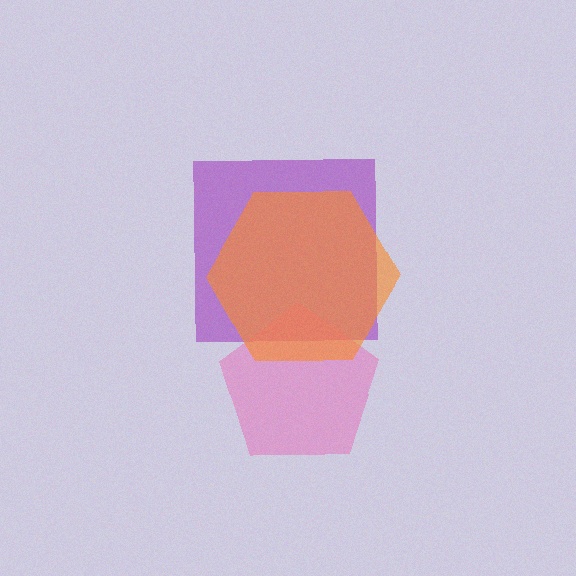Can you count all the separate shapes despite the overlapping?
Yes, there are 3 separate shapes.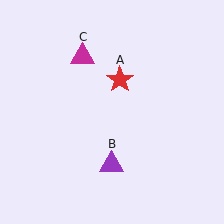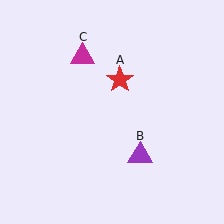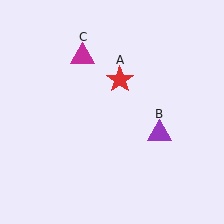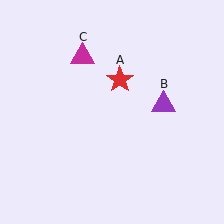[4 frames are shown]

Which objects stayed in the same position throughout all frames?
Red star (object A) and magenta triangle (object C) remained stationary.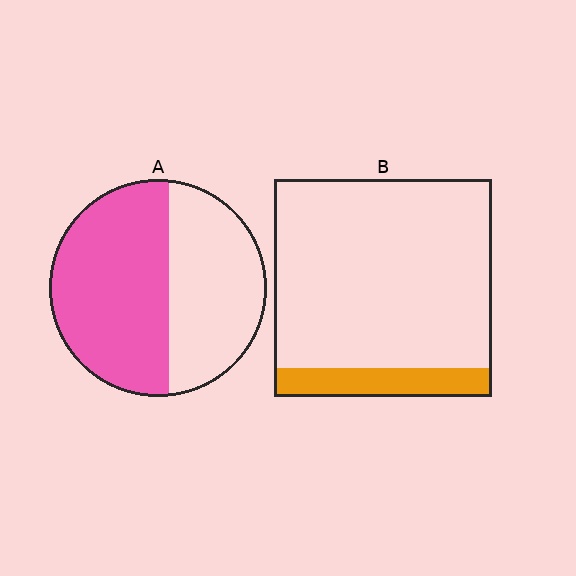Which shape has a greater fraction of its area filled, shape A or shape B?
Shape A.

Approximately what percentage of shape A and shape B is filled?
A is approximately 55% and B is approximately 15%.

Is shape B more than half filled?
No.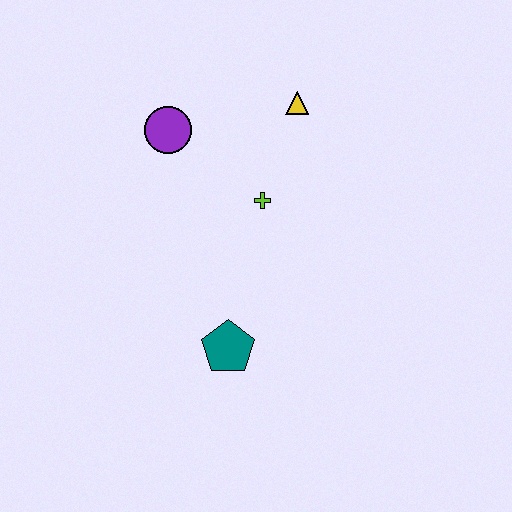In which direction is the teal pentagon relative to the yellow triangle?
The teal pentagon is below the yellow triangle.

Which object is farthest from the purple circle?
The teal pentagon is farthest from the purple circle.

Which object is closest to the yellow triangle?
The lime cross is closest to the yellow triangle.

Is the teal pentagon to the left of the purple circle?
No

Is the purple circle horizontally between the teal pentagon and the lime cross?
No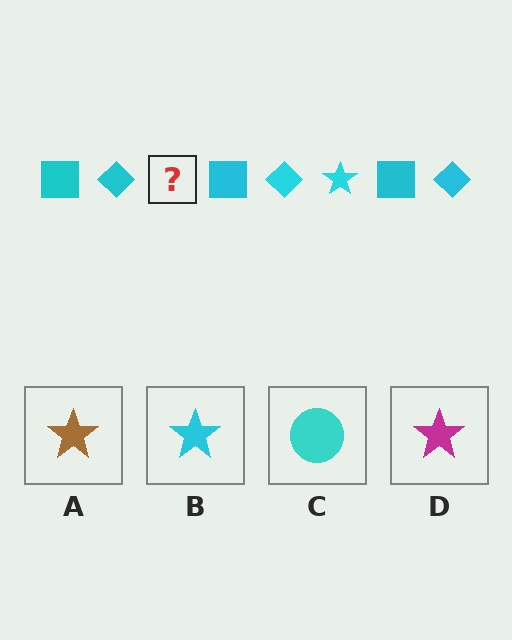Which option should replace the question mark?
Option B.